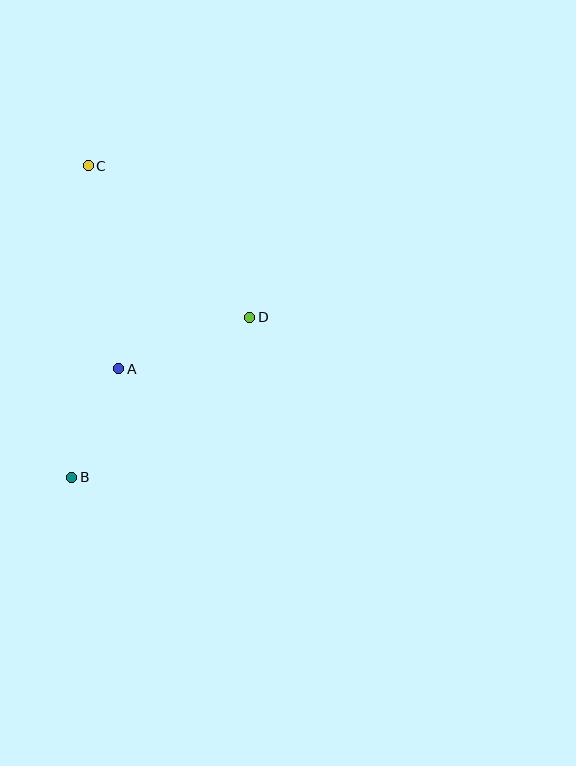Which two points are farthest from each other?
Points B and C are farthest from each other.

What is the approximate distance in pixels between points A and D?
The distance between A and D is approximately 141 pixels.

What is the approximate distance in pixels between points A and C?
The distance between A and C is approximately 205 pixels.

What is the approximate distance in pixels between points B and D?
The distance between B and D is approximately 240 pixels.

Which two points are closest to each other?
Points A and B are closest to each other.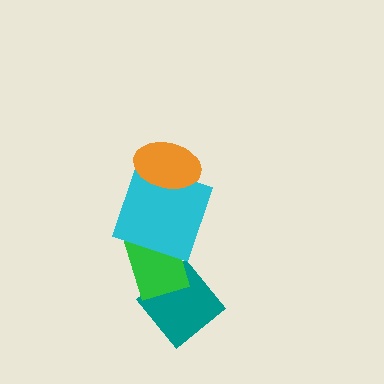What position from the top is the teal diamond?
The teal diamond is 4th from the top.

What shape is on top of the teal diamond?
The green rectangle is on top of the teal diamond.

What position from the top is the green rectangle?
The green rectangle is 3rd from the top.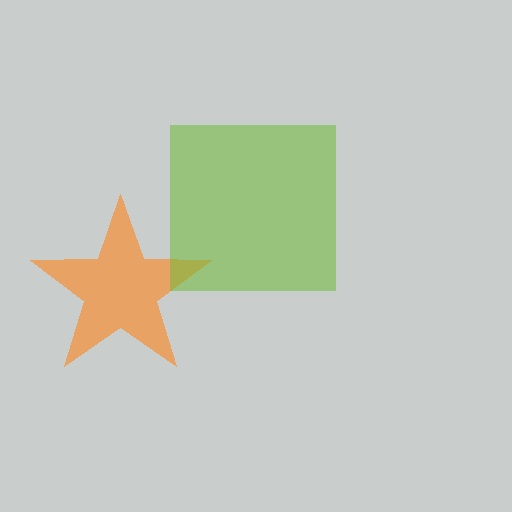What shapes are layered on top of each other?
The layered shapes are: an orange star, a lime square.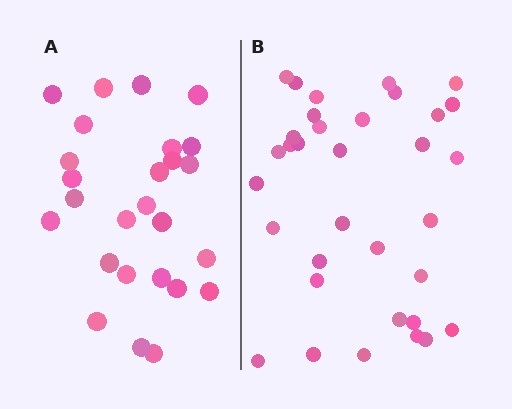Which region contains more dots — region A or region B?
Region B (the right region) has more dots.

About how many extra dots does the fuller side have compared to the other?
Region B has roughly 8 or so more dots than region A.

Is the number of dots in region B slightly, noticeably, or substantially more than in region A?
Region B has noticeably more, but not dramatically so. The ratio is roughly 1.3 to 1.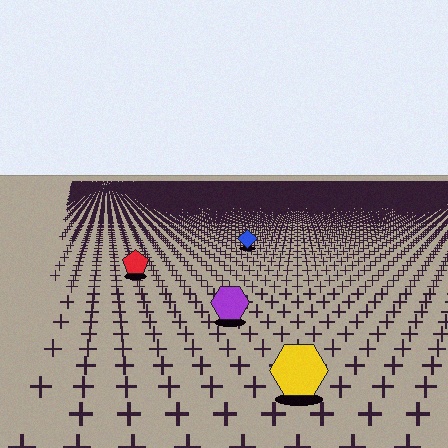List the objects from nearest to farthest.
From nearest to farthest: the yellow hexagon, the purple hexagon, the red pentagon, the blue diamond.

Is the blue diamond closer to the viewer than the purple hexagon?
No. The purple hexagon is closer — you can tell from the texture gradient: the ground texture is coarser near it.